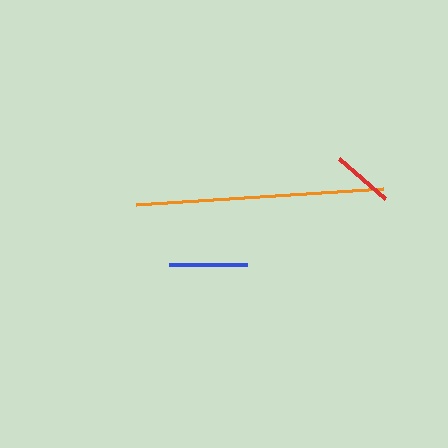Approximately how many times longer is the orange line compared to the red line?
The orange line is approximately 4.1 times the length of the red line.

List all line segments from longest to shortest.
From longest to shortest: orange, blue, red.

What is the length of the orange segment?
The orange segment is approximately 248 pixels long.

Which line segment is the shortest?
The red line is the shortest at approximately 61 pixels.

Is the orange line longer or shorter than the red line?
The orange line is longer than the red line.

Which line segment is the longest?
The orange line is the longest at approximately 248 pixels.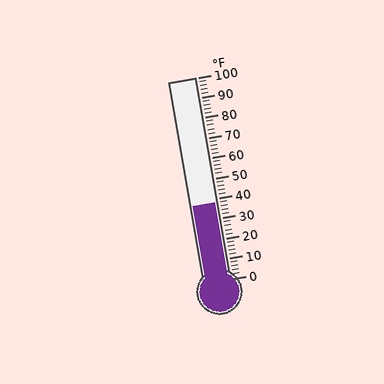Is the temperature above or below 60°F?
The temperature is below 60°F.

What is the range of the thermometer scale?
The thermometer scale ranges from 0°F to 100°F.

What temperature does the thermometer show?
The thermometer shows approximately 38°F.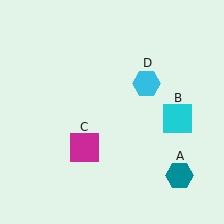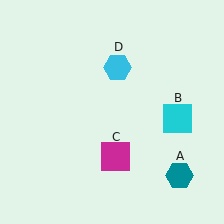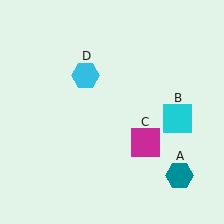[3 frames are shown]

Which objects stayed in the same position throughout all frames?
Teal hexagon (object A) and cyan square (object B) remained stationary.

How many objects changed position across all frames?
2 objects changed position: magenta square (object C), cyan hexagon (object D).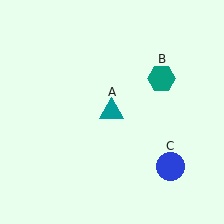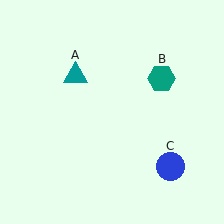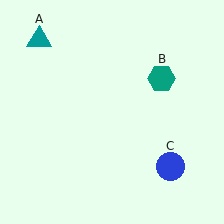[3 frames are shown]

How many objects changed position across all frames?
1 object changed position: teal triangle (object A).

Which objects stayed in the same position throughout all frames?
Teal hexagon (object B) and blue circle (object C) remained stationary.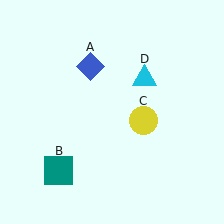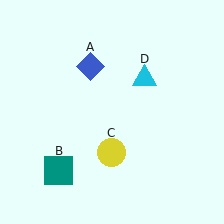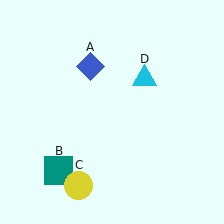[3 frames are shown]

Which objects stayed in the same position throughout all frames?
Blue diamond (object A) and teal square (object B) and cyan triangle (object D) remained stationary.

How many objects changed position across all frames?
1 object changed position: yellow circle (object C).